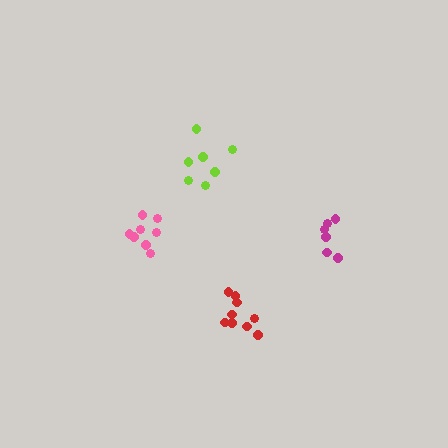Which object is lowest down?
The red cluster is bottommost.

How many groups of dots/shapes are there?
There are 4 groups.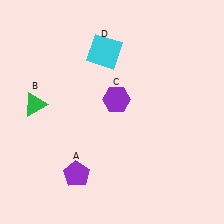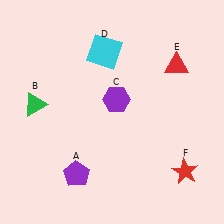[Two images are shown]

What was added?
A red triangle (E), a red star (F) were added in Image 2.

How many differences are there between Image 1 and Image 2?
There are 2 differences between the two images.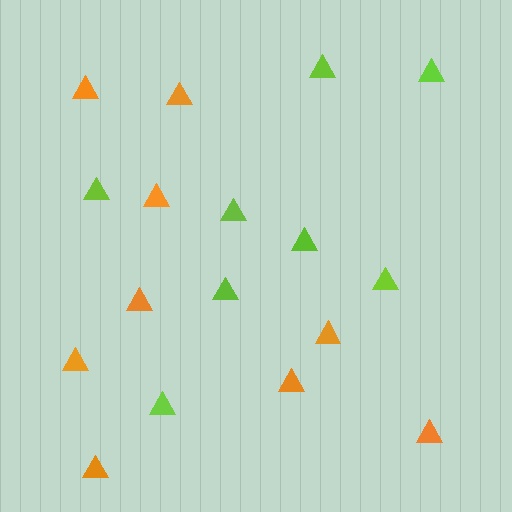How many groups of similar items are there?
There are 2 groups: one group of lime triangles (8) and one group of orange triangles (9).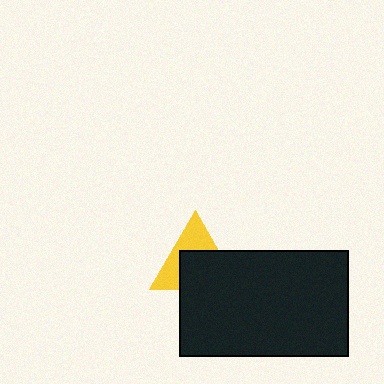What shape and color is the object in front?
The object in front is a black rectangle.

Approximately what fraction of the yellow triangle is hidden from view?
Roughly 55% of the yellow triangle is hidden behind the black rectangle.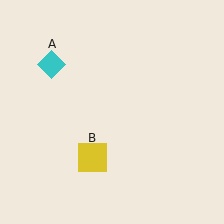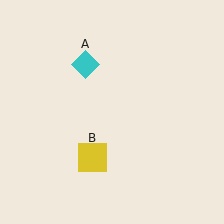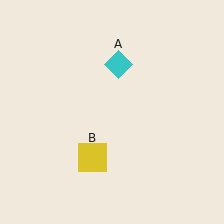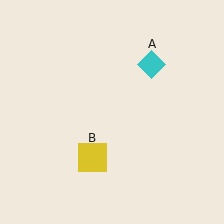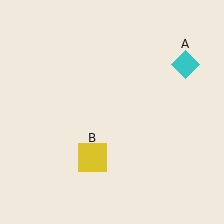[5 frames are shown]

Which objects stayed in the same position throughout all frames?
Yellow square (object B) remained stationary.